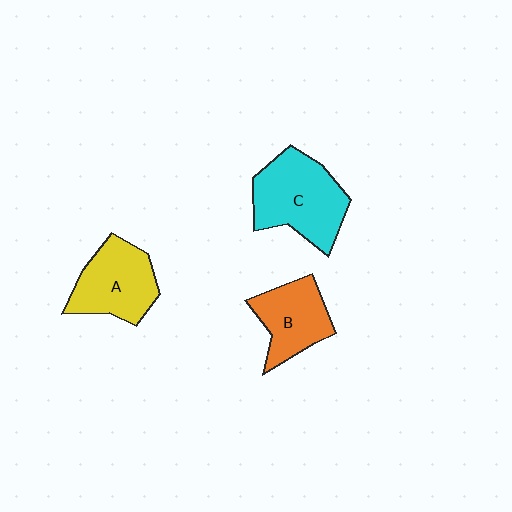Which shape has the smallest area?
Shape B (orange).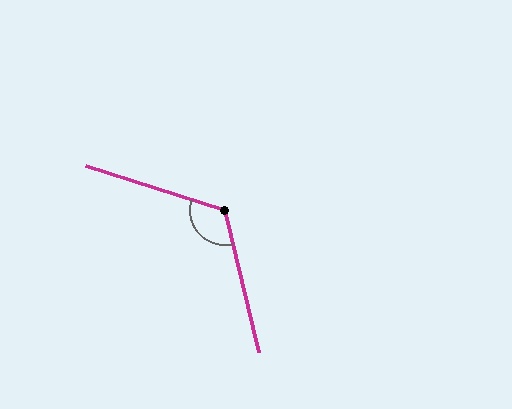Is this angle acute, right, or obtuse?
It is obtuse.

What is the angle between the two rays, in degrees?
Approximately 121 degrees.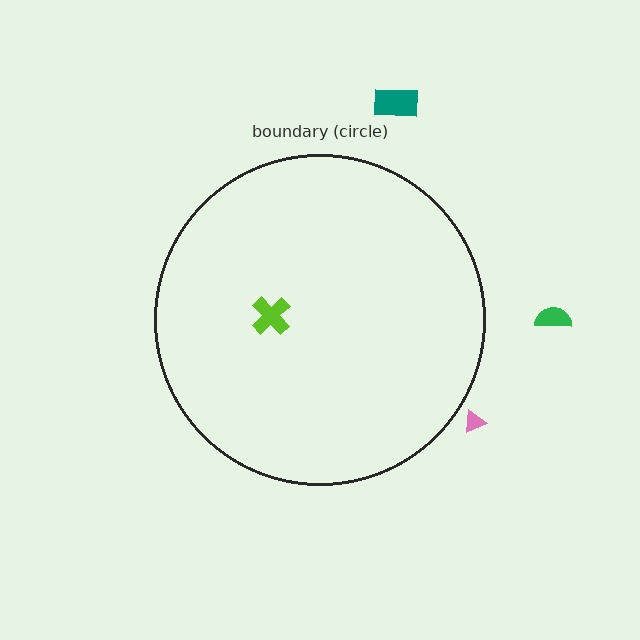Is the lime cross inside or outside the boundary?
Inside.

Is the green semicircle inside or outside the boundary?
Outside.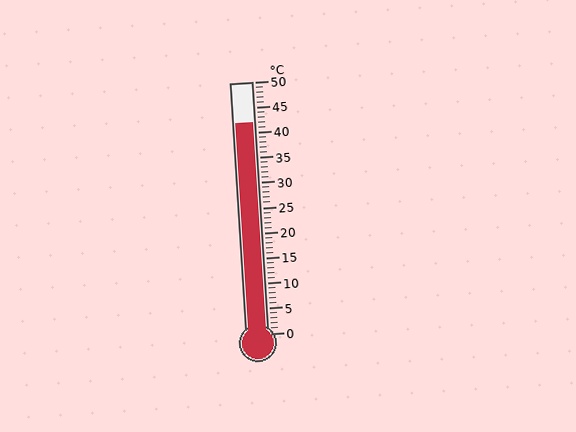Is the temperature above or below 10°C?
The temperature is above 10°C.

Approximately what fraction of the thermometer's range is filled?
The thermometer is filled to approximately 85% of its range.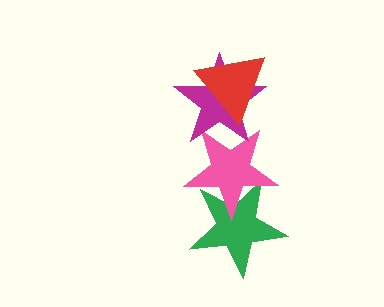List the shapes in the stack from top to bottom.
From top to bottom: the red triangle, the magenta star, the pink star, the green star.